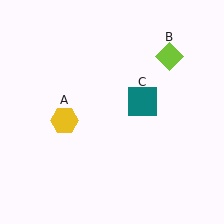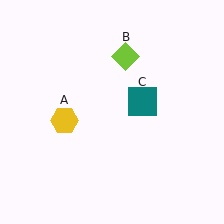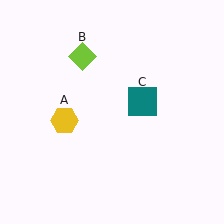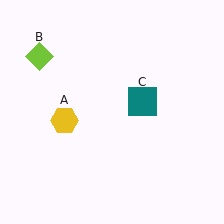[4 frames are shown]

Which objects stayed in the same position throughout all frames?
Yellow hexagon (object A) and teal square (object C) remained stationary.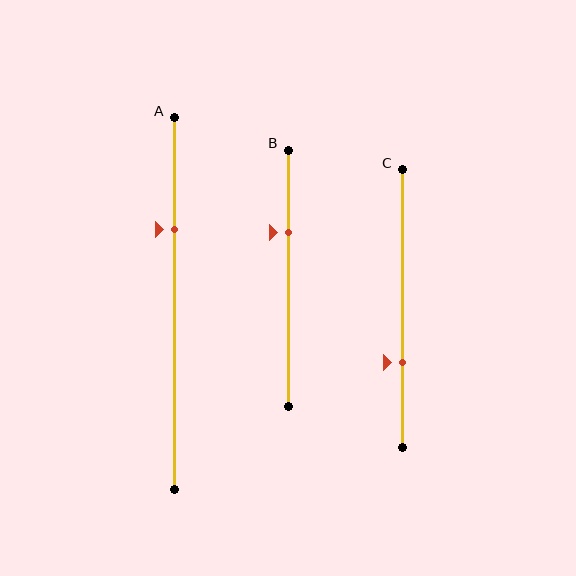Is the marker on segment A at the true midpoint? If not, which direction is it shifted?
No, the marker on segment A is shifted upward by about 20% of the segment length.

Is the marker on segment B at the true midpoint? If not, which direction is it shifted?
No, the marker on segment B is shifted upward by about 18% of the segment length.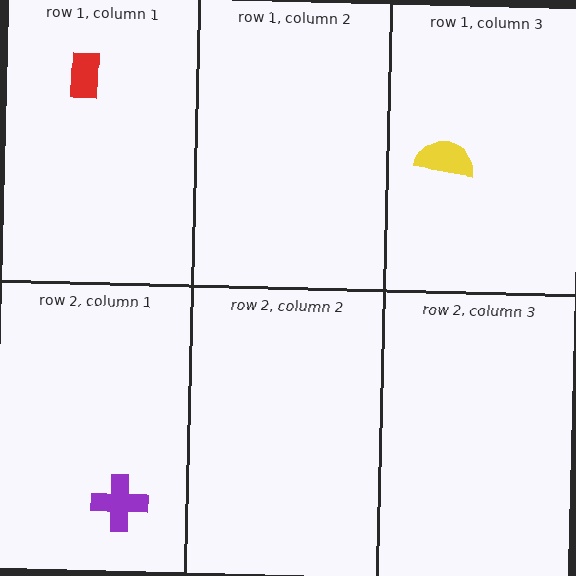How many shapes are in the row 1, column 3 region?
1.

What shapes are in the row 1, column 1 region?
The red rectangle.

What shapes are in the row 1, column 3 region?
The yellow semicircle.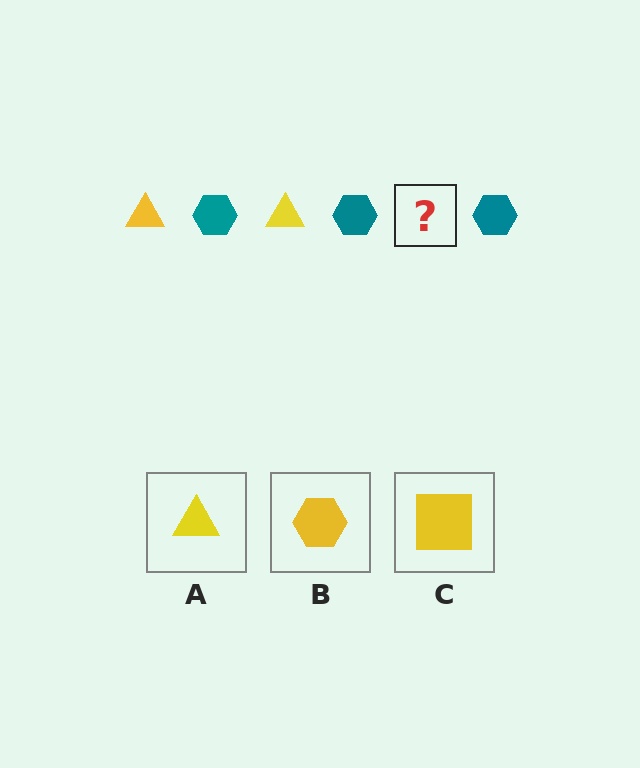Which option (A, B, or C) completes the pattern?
A.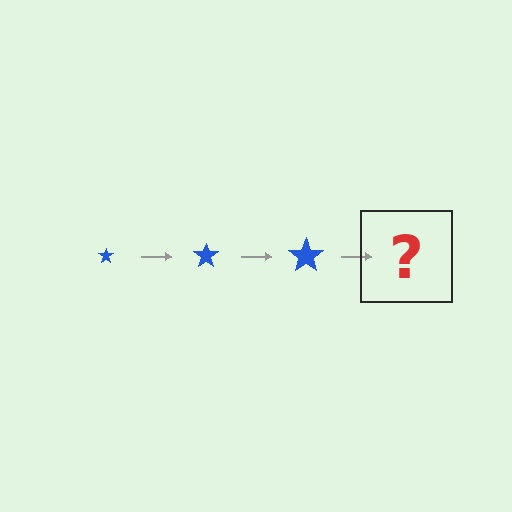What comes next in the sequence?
The next element should be a blue star, larger than the previous one.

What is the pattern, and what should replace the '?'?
The pattern is that the star gets progressively larger each step. The '?' should be a blue star, larger than the previous one.